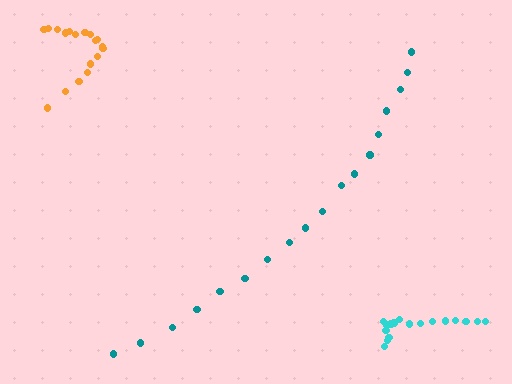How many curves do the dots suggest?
There are 3 distinct paths.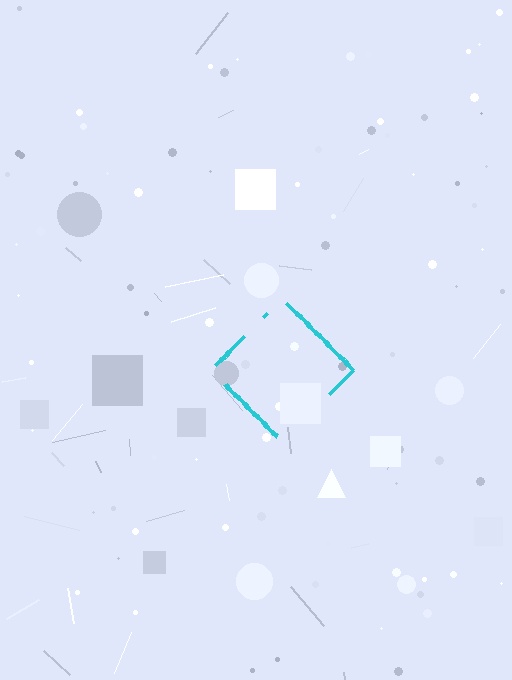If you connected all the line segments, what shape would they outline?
They would outline a diamond.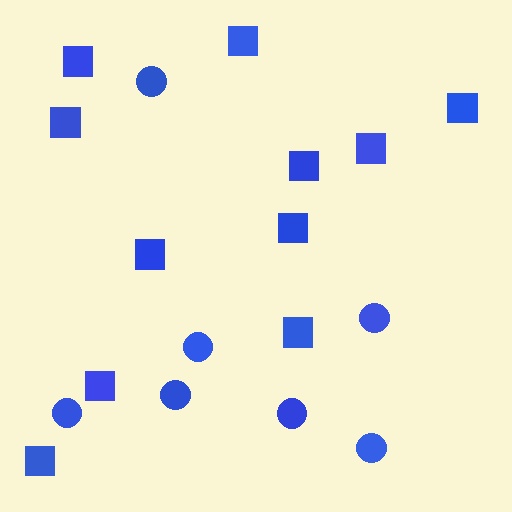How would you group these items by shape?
There are 2 groups: one group of squares (11) and one group of circles (7).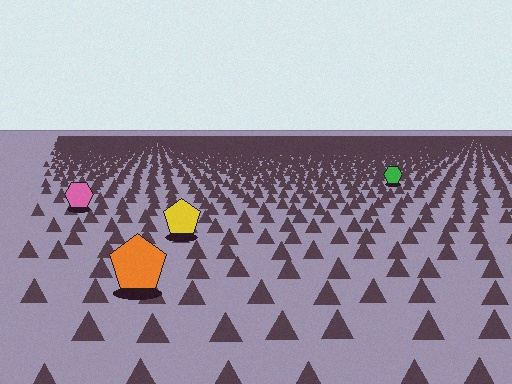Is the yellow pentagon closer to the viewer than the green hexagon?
Yes. The yellow pentagon is closer — you can tell from the texture gradient: the ground texture is coarser near it.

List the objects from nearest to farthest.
From nearest to farthest: the orange pentagon, the yellow pentagon, the pink hexagon, the green hexagon.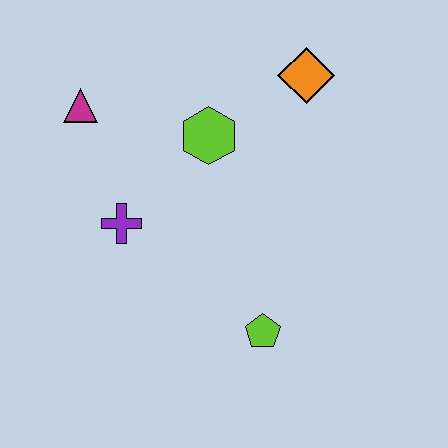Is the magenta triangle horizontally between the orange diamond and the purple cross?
No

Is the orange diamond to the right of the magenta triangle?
Yes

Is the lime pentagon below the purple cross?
Yes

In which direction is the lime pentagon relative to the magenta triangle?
The lime pentagon is below the magenta triangle.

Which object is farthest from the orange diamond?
The lime pentagon is farthest from the orange diamond.